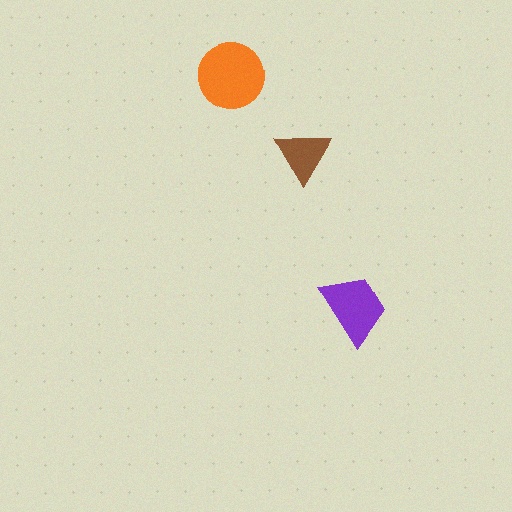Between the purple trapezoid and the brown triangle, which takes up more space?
The purple trapezoid.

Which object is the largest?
The orange circle.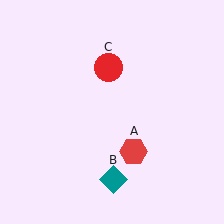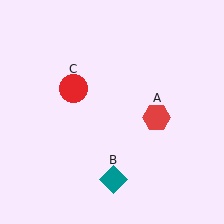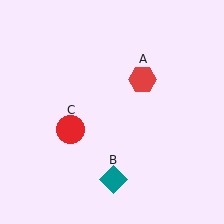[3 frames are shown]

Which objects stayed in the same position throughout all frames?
Teal diamond (object B) remained stationary.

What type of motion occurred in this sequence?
The red hexagon (object A), red circle (object C) rotated counterclockwise around the center of the scene.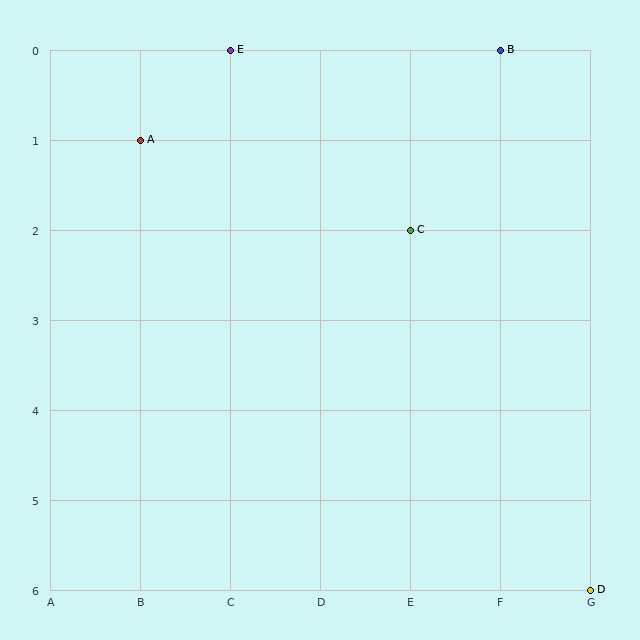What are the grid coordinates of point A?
Point A is at grid coordinates (B, 1).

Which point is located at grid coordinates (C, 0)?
Point E is at (C, 0).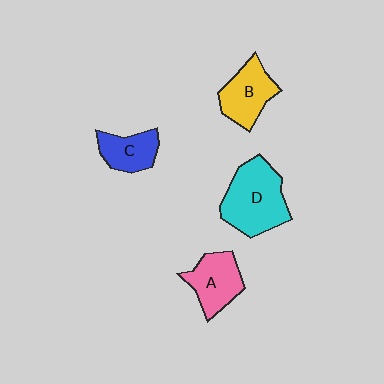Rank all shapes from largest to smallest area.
From largest to smallest: D (cyan), B (yellow), A (pink), C (blue).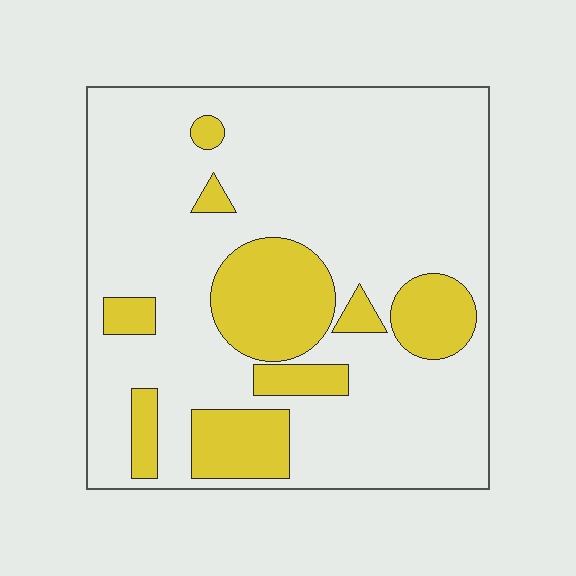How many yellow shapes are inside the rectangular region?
9.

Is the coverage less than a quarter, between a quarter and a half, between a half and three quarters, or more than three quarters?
Less than a quarter.